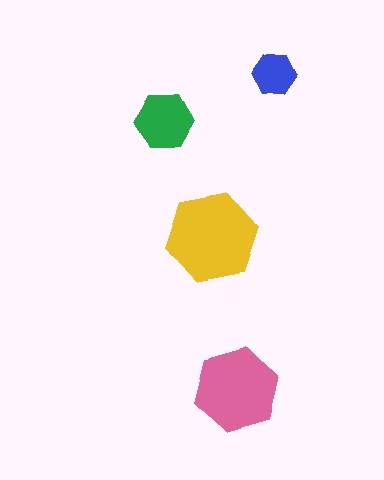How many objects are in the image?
There are 4 objects in the image.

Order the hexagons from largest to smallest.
the yellow one, the pink one, the green one, the blue one.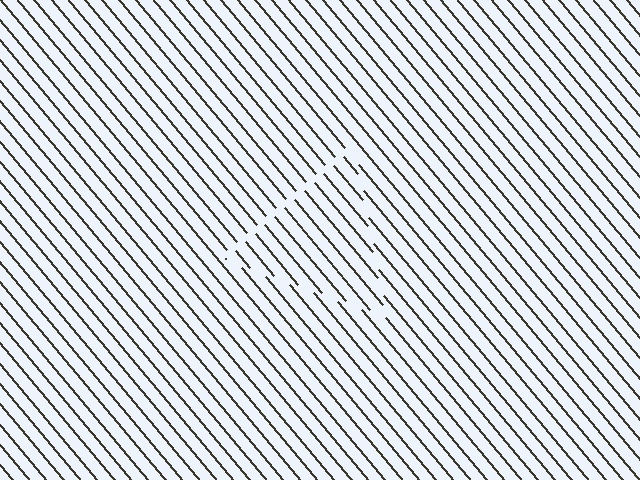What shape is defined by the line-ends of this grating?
An illusory triangle. The interior of the shape contains the same grating, shifted by half a period — the contour is defined by the phase discontinuity where line-ends from the inner and outer gratings abut.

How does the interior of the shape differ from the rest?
The interior of the shape contains the same grating, shifted by half a period — the contour is defined by the phase discontinuity where line-ends from the inner and outer gratings abut.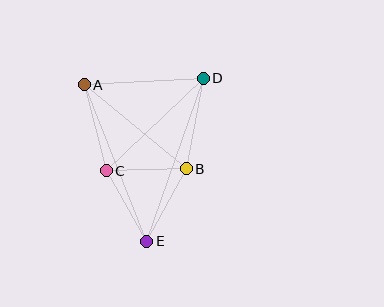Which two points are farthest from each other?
Points D and E are farthest from each other.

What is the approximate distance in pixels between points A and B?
The distance between A and B is approximately 132 pixels.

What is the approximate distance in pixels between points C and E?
The distance between C and E is approximately 81 pixels.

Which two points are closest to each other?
Points B and C are closest to each other.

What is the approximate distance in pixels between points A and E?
The distance between A and E is approximately 168 pixels.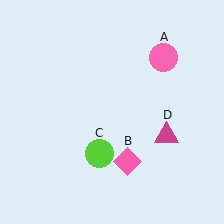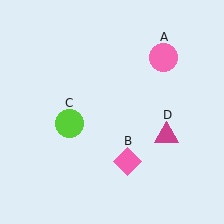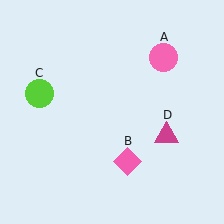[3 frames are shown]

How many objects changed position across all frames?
1 object changed position: lime circle (object C).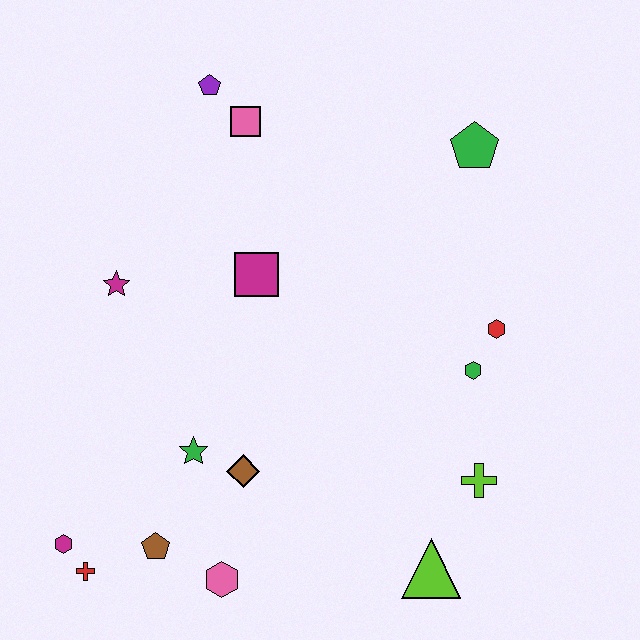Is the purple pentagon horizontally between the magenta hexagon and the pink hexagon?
Yes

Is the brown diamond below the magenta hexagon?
No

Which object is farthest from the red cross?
The green pentagon is farthest from the red cross.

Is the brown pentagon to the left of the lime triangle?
Yes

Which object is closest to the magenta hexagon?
The red cross is closest to the magenta hexagon.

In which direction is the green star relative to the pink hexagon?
The green star is above the pink hexagon.